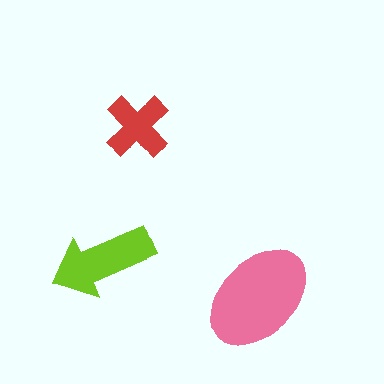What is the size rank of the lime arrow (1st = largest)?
2nd.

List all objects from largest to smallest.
The pink ellipse, the lime arrow, the red cross.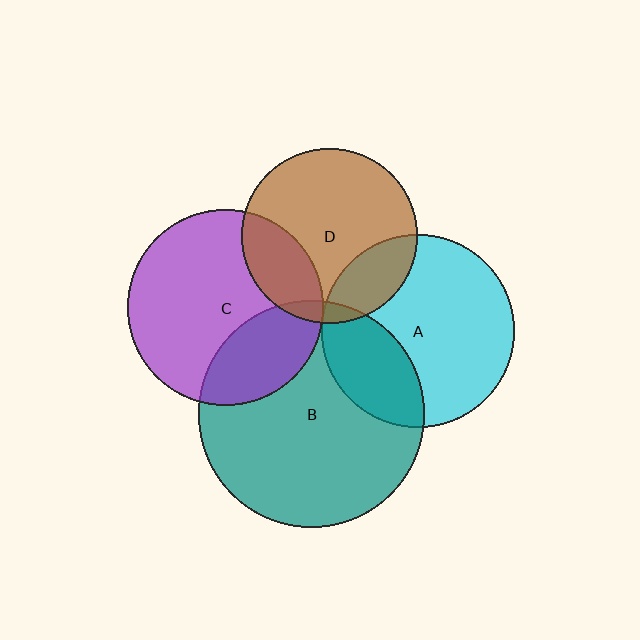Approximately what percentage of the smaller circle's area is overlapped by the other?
Approximately 20%.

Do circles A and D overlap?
Yes.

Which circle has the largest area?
Circle B (teal).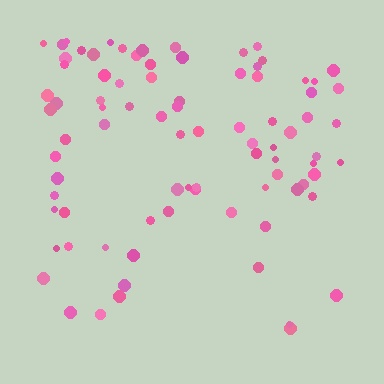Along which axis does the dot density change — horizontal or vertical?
Vertical.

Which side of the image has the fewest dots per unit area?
The bottom.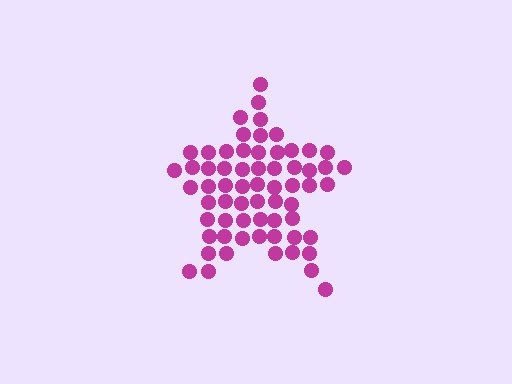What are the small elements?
The small elements are circles.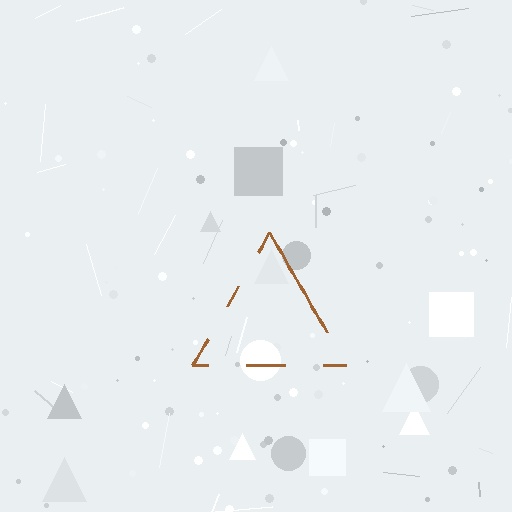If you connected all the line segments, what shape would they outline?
They would outline a triangle.